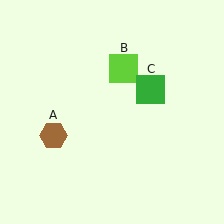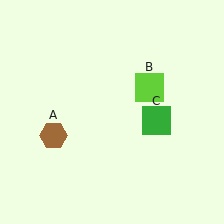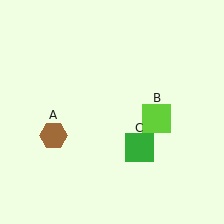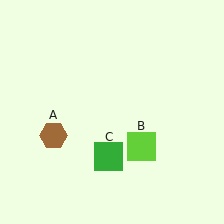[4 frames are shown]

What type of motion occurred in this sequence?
The lime square (object B), green square (object C) rotated clockwise around the center of the scene.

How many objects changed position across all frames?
2 objects changed position: lime square (object B), green square (object C).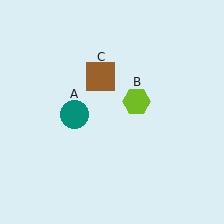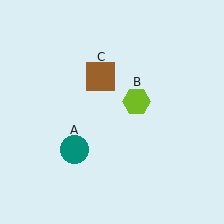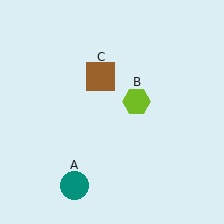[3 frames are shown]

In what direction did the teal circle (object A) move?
The teal circle (object A) moved down.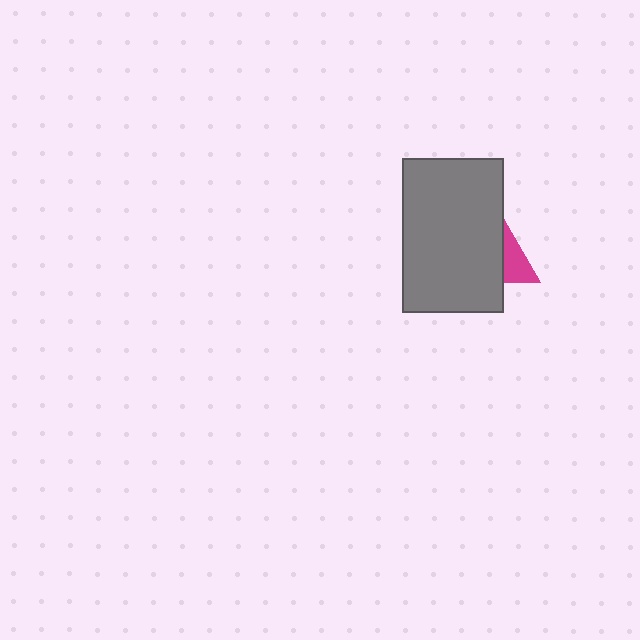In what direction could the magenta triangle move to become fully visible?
The magenta triangle could move right. That would shift it out from behind the gray rectangle entirely.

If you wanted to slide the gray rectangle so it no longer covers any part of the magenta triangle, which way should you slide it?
Slide it left — that is the most direct way to separate the two shapes.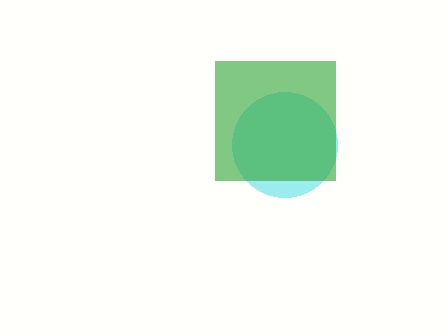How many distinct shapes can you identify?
There are 2 distinct shapes: a cyan circle, a green square.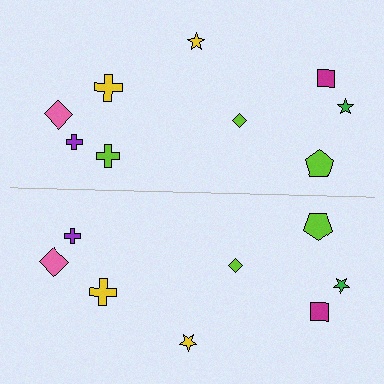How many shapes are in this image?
There are 17 shapes in this image.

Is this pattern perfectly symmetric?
No, the pattern is not perfectly symmetric. A lime cross is missing from the bottom side.